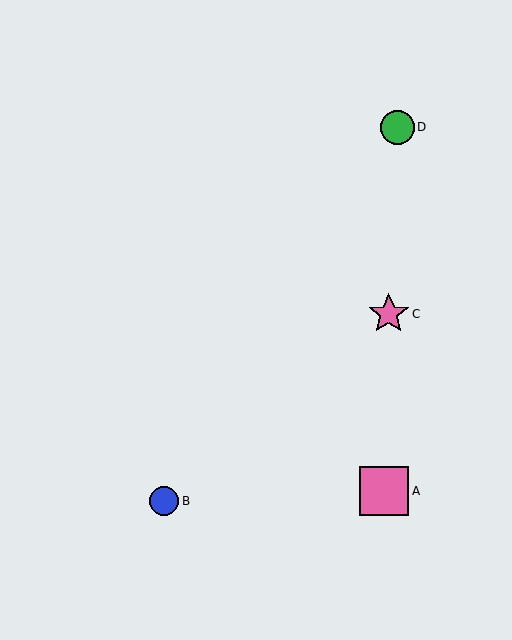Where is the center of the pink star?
The center of the pink star is at (389, 314).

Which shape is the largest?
The pink square (labeled A) is the largest.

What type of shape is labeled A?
Shape A is a pink square.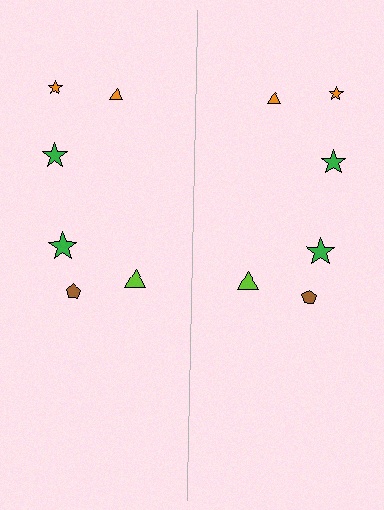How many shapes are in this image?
There are 12 shapes in this image.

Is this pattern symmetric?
Yes, this pattern has bilateral (reflection) symmetry.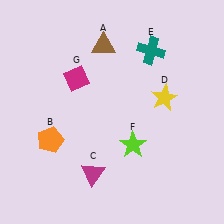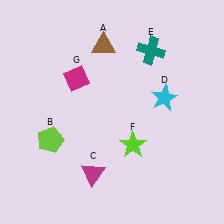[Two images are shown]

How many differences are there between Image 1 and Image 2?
There are 2 differences between the two images.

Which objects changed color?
B changed from orange to lime. D changed from yellow to cyan.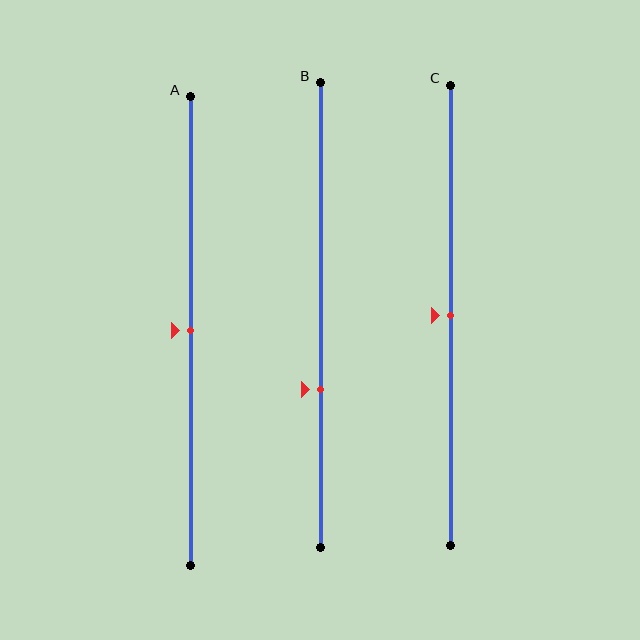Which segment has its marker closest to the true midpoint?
Segment A has its marker closest to the true midpoint.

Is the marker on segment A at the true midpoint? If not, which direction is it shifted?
Yes, the marker on segment A is at the true midpoint.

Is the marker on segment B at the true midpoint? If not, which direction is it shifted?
No, the marker on segment B is shifted downward by about 16% of the segment length.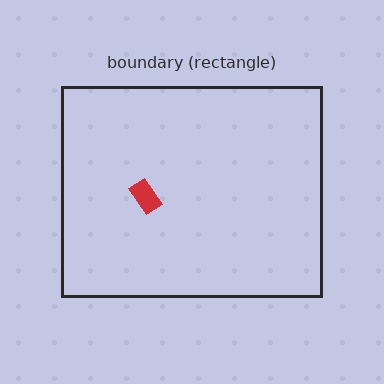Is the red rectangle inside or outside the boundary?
Inside.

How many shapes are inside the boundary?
1 inside, 0 outside.